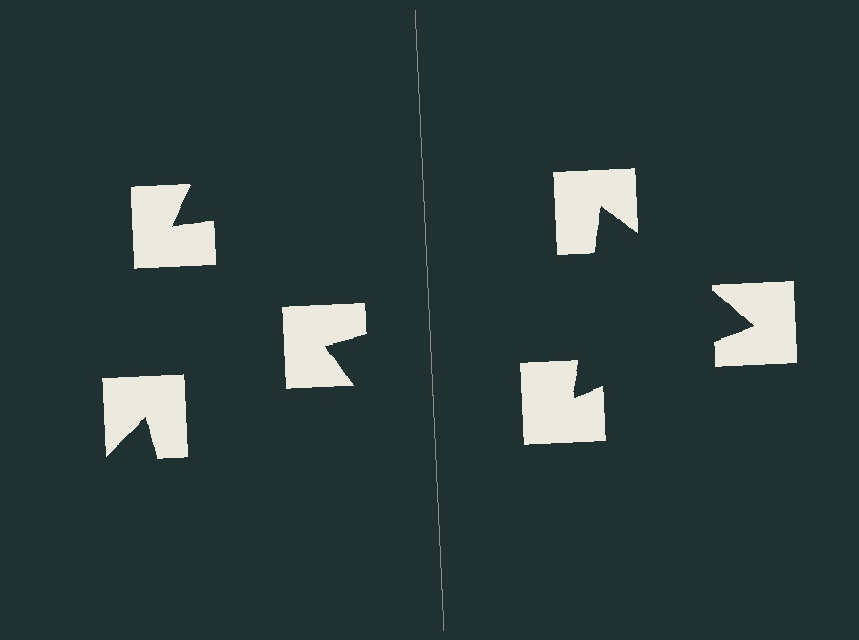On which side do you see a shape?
An illusory triangle appears on the right side. On the left side the wedge cuts are rotated, so no coherent shape forms.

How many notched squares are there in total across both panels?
6 — 3 on each side.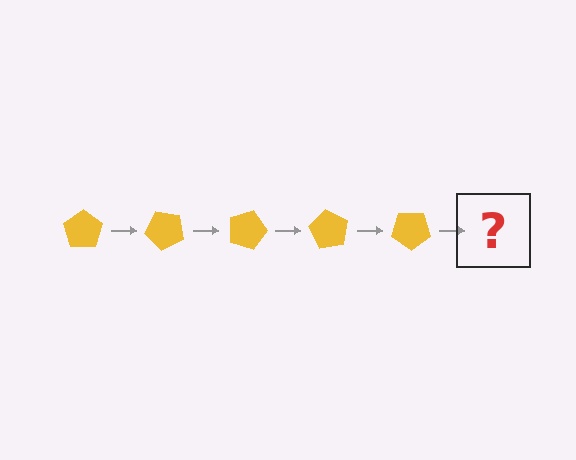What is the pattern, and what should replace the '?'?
The pattern is that the pentagon rotates 45 degrees each step. The '?' should be a yellow pentagon rotated 225 degrees.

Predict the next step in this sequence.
The next step is a yellow pentagon rotated 225 degrees.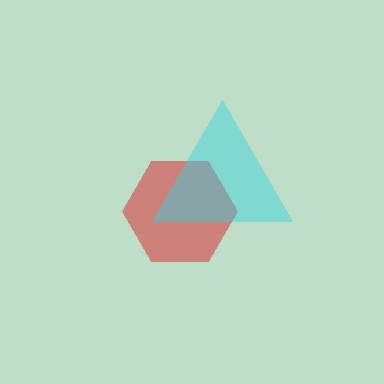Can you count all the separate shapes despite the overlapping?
Yes, there are 2 separate shapes.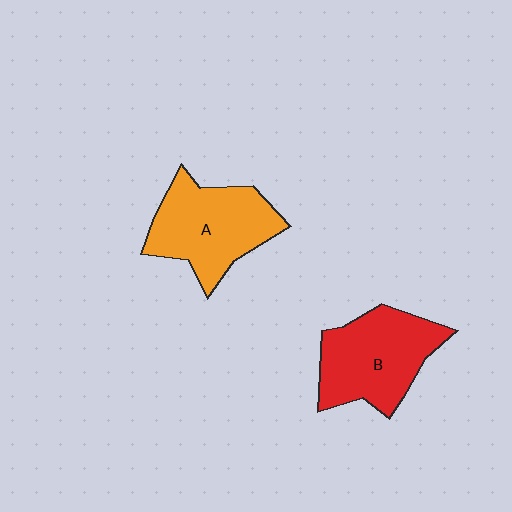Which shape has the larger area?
Shape A (orange).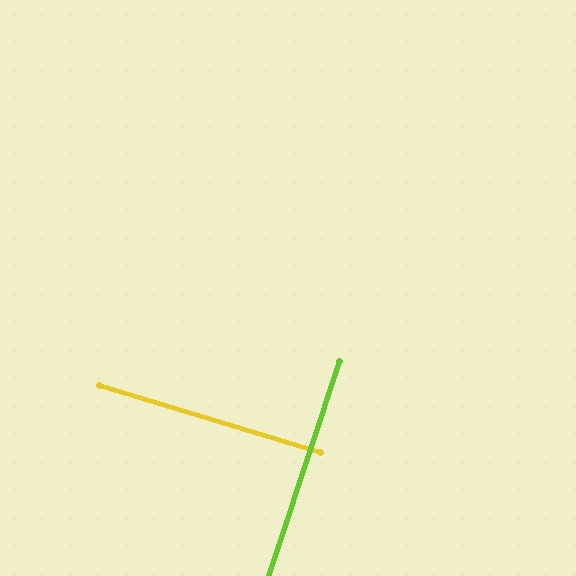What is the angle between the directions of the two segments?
Approximately 88 degrees.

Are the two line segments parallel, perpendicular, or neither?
Perpendicular — they meet at approximately 88°.